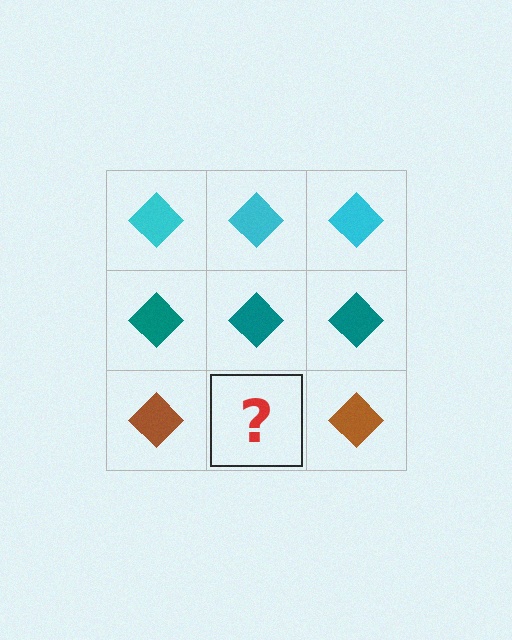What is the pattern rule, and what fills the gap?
The rule is that each row has a consistent color. The gap should be filled with a brown diamond.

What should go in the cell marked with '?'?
The missing cell should contain a brown diamond.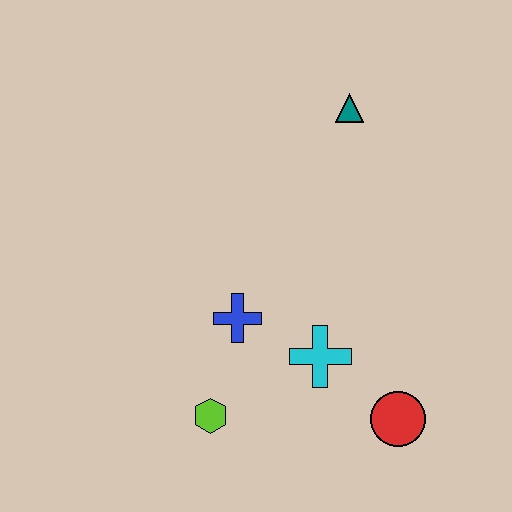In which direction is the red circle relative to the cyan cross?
The red circle is to the right of the cyan cross.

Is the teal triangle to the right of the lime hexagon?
Yes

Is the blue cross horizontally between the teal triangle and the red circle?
No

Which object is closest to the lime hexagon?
The blue cross is closest to the lime hexagon.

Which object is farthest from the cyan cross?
The teal triangle is farthest from the cyan cross.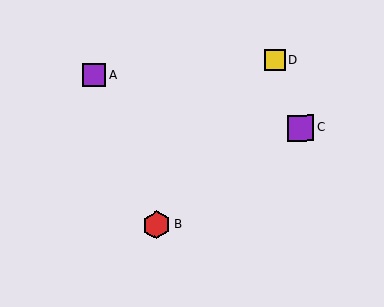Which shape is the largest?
The red hexagon (labeled B) is the largest.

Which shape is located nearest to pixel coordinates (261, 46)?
The yellow square (labeled D) at (274, 60) is nearest to that location.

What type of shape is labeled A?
Shape A is a purple square.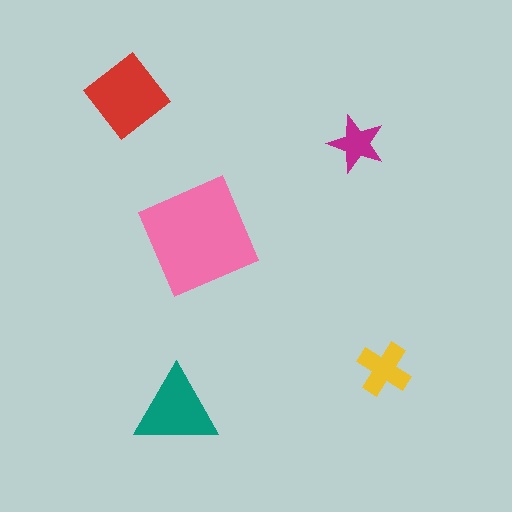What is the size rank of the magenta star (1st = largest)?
5th.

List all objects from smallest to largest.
The magenta star, the yellow cross, the teal triangle, the red diamond, the pink square.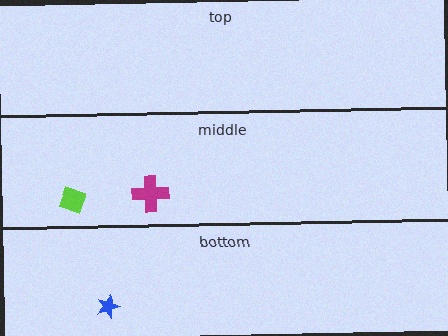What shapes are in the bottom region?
The blue star.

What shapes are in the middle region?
The lime diamond, the magenta cross.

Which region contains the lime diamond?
The middle region.